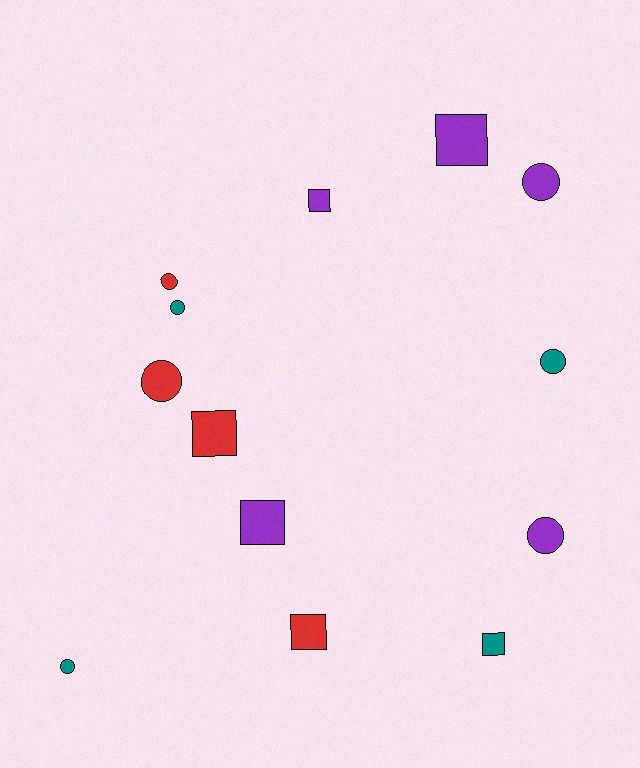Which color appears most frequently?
Purple, with 5 objects.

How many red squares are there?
There are 2 red squares.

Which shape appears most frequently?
Circle, with 7 objects.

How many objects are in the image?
There are 13 objects.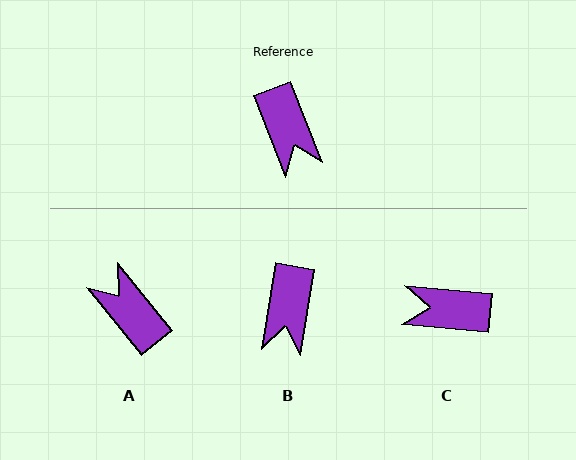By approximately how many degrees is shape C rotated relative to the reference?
Approximately 117 degrees clockwise.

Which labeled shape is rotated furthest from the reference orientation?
A, about 163 degrees away.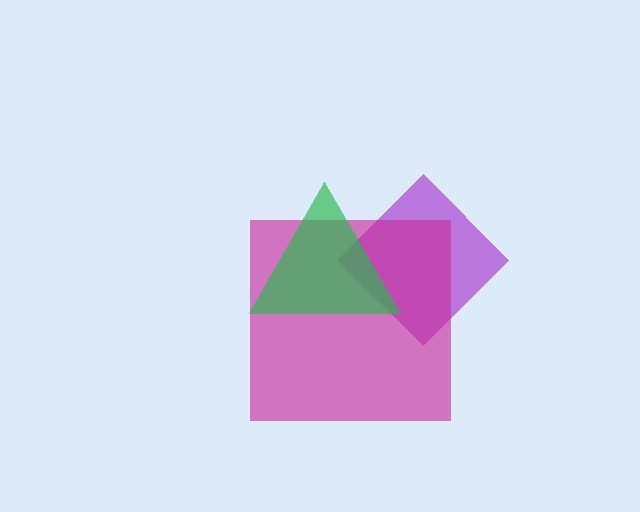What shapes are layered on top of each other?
The layered shapes are: a purple diamond, a magenta square, a green triangle.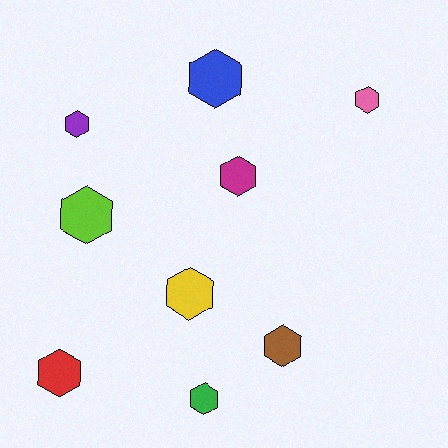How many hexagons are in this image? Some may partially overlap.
There are 9 hexagons.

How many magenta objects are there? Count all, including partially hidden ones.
There is 1 magenta object.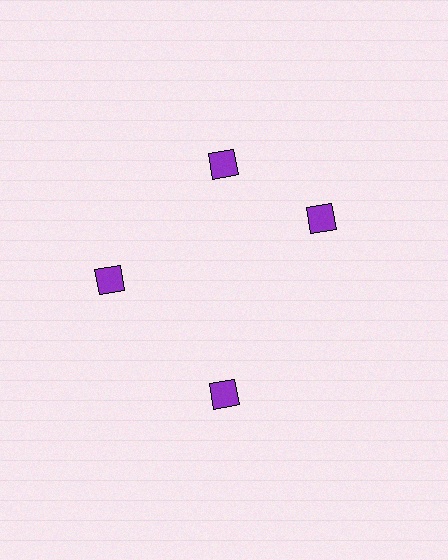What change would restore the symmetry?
The symmetry would be restored by rotating it back into even spacing with its neighbors so that all 4 diamonds sit at equal angles and equal distance from the center.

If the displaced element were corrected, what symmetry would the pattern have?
It would have 4-fold rotational symmetry — the pattern would map onto itself every 90 degrees.